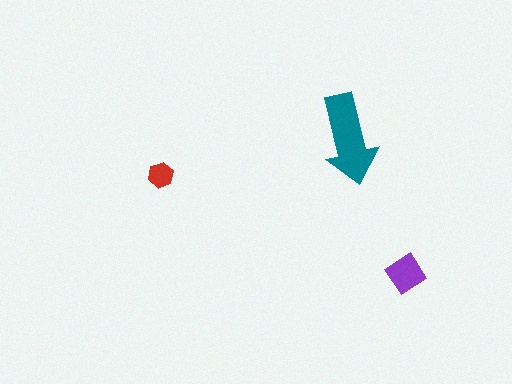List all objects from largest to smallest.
The teal arrow, the purple diamond, the red hexagon.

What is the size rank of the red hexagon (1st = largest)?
3rd.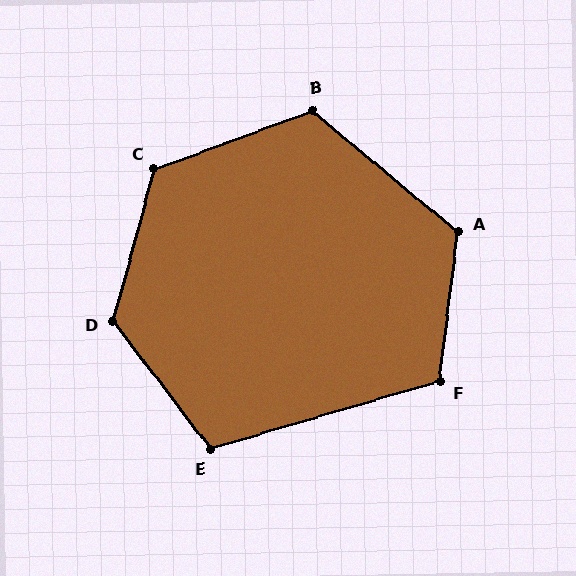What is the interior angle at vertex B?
Approximately 120 degrees (obtuse).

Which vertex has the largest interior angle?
D, at approximately 127 degrees.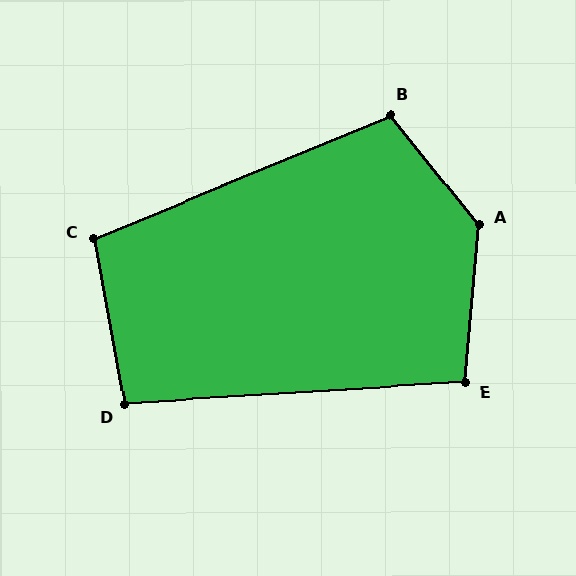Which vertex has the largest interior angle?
A, at approximately 136 degrees.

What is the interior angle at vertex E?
Approximately 99 degrees (obtuse).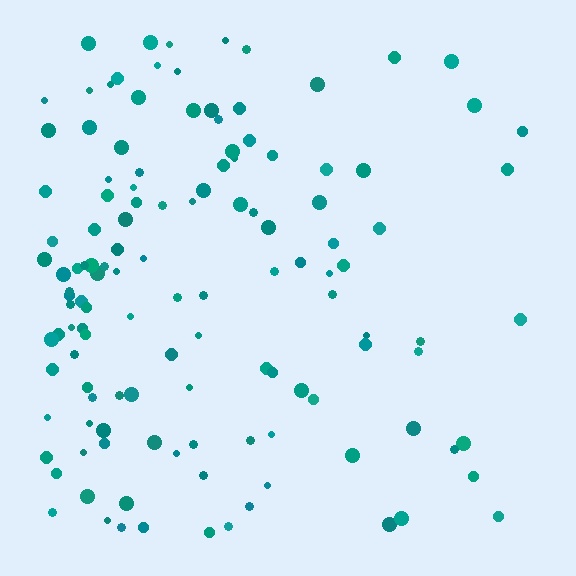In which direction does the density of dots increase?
From right to left, with the left side densest.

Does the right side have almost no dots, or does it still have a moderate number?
Still a moderate number, just noticeably fewer than the left.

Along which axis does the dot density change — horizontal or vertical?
Horizontal.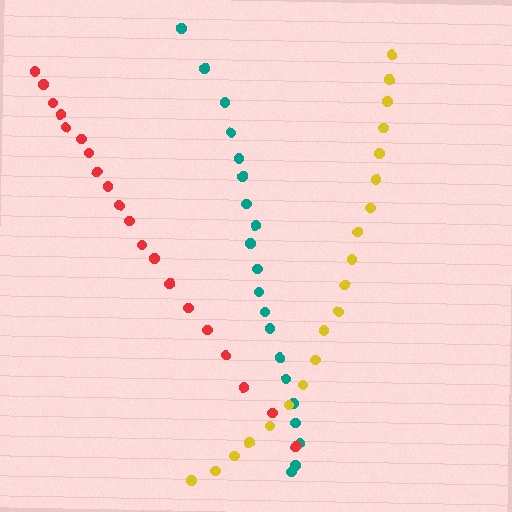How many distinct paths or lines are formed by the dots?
There are 3 distinct paths.